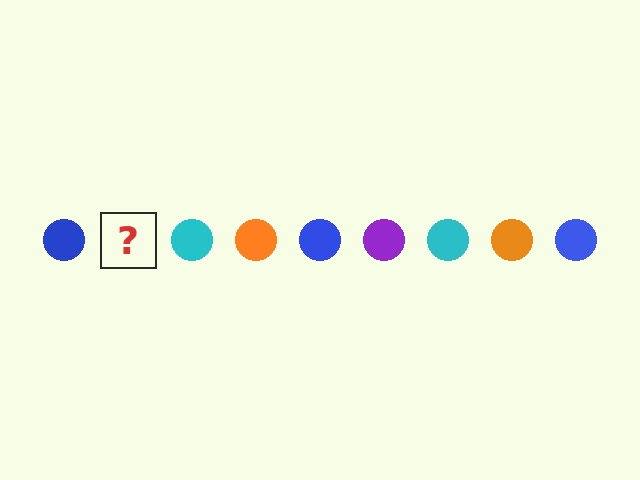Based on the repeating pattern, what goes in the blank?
The blank should be a purple circle.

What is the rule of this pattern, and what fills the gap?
The rule is that the pattern cycles through blue, purple, cyan, orange circles. The gap should be filled with a purple circle.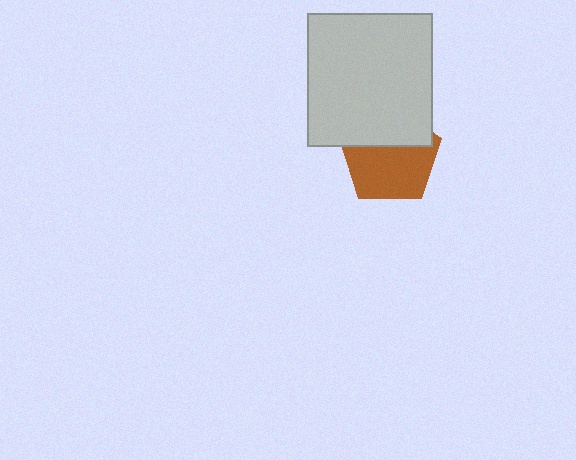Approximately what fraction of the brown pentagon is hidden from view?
Roughly 39% of the brown pentagon is hidden behind the light gray rectangle.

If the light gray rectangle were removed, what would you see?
You would see the complete brown pentagon.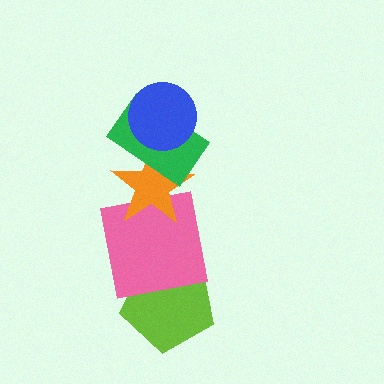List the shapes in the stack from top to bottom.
From top to bottom: the blue circle, the green rectangle, the orange star, the pink square, the lime pentagon.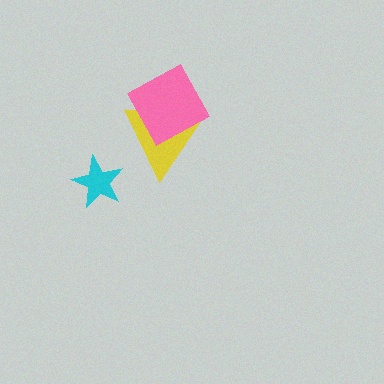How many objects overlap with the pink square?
1 object overlaps with the pink square.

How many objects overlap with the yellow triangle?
1 object overlaps with the yellow triangle.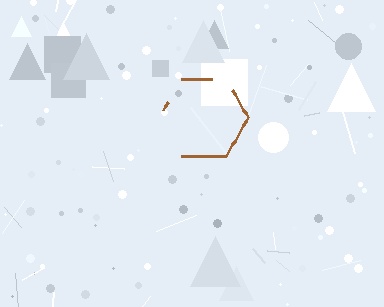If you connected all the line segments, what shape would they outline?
They would outline a hexagon.